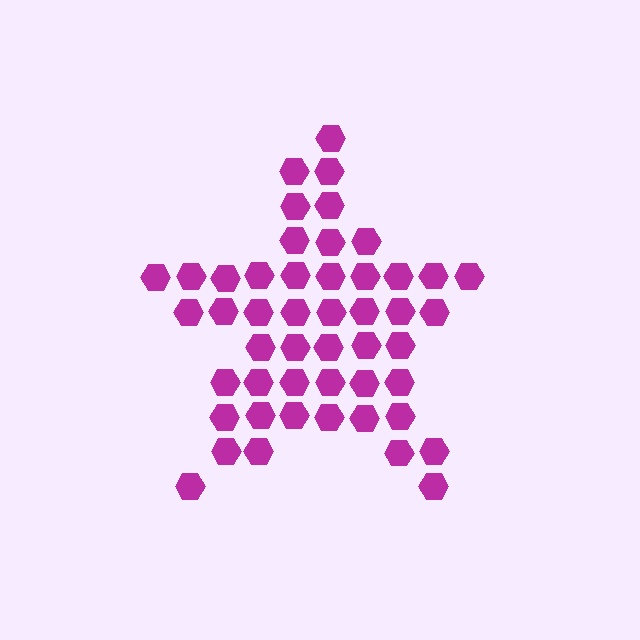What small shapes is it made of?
It is made of small hexagons.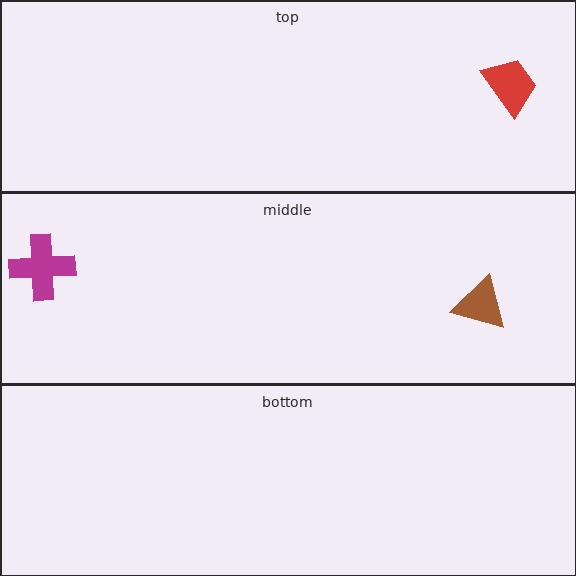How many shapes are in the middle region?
2.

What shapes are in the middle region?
The brown triangle, the magenta cross.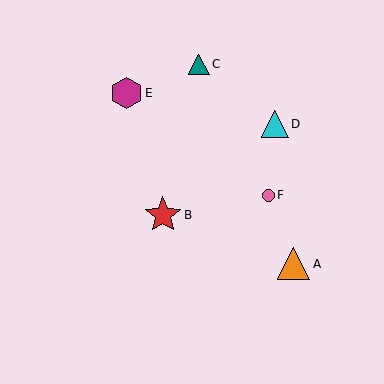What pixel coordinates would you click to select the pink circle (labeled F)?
Click at (268, 195) to select the pink circle F.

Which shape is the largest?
The red star (labeled B) is the largest.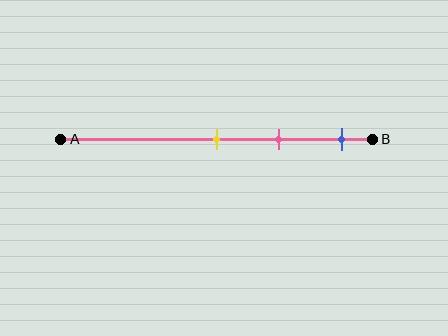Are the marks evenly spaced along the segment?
Yes, the marks are approximately evenly spaced.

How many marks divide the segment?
There are 3 marks dividing the segment.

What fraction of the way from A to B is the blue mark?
The blue mark is approximately 90% (0.9) of the way from A to B.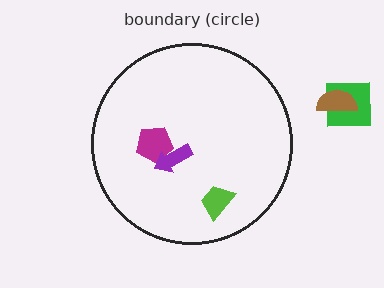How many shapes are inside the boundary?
3 inside, 2 outside.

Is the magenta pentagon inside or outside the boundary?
Inside.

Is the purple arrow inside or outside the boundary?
Inside.